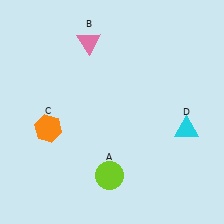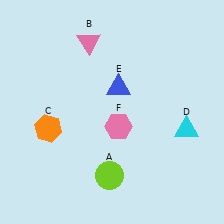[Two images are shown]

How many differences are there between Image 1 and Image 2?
There are 2 differences between the two images.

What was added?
A blue triangle (E), a pink hexagon (F) were added in Image 2.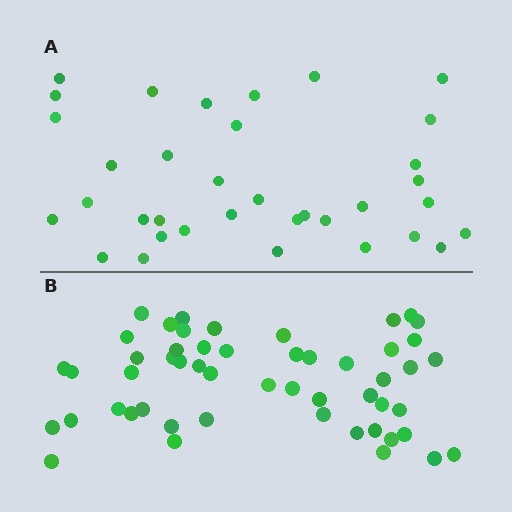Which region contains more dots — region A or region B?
Region B (the bottom region) has more dots.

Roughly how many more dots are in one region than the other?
Region B has approximately 15 more dots than region A.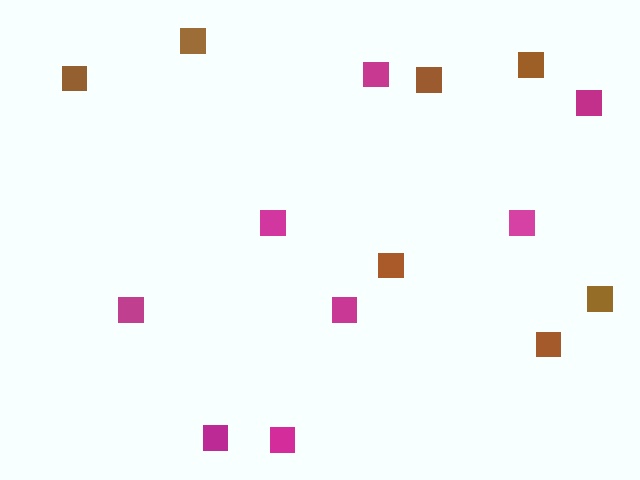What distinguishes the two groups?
There are 2 groups: one group of magenta squares (8) and one group of brown squares (7).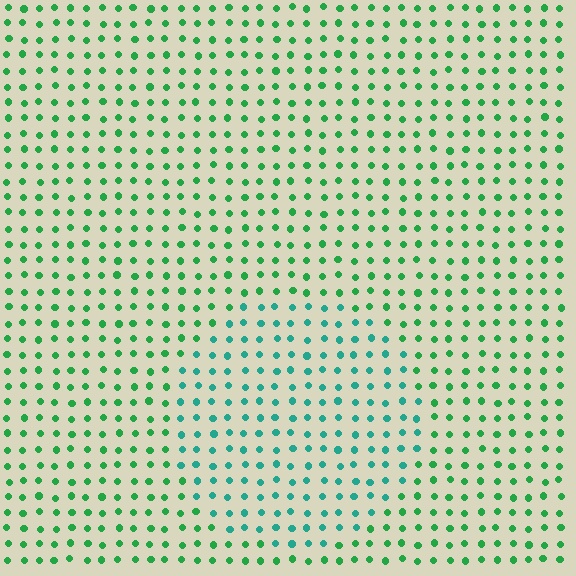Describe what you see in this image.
The image is filled with small green elements in a uniform arrangement. A circle-shaped region is visible where the elements are tinted to a slightly different hue, forming a subtle color boundary.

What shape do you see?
I see a circle.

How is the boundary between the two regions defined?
The boundary is defined purely by a slight shift in hue (about 33 degrees). Spacing, size, and orientation are identical on both sides.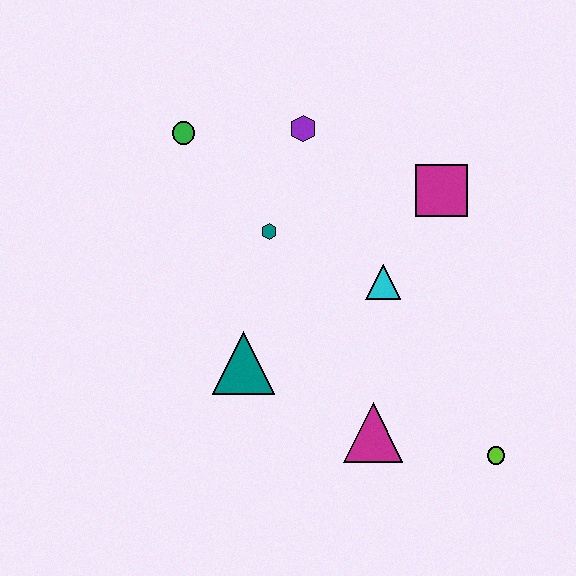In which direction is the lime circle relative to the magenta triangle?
The lime circle is to the right of the magenta triangle.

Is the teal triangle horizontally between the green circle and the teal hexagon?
Yes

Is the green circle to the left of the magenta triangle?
Yes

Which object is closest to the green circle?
The purple hexagon is closest to the green circle.